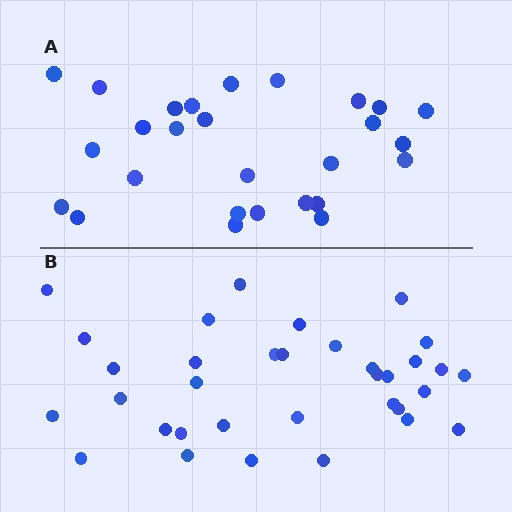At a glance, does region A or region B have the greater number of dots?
Region B (the bottom region) has more dots.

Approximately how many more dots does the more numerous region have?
Region B has roughly 8 or so more dots than region A.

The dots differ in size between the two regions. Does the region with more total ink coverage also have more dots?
No. Region A has more total ink coverage because its dots are larger, but region B actually contains more individual dots. Total area can be misleading — the number of items is what matters here.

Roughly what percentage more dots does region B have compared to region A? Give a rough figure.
About 25% more.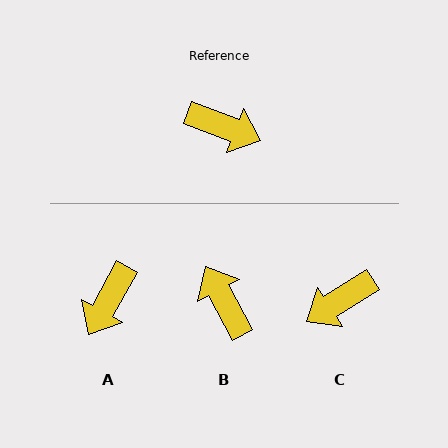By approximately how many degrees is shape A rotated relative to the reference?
Approximately 98 degrees clockwise.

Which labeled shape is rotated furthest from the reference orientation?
B, about 139 degrees away.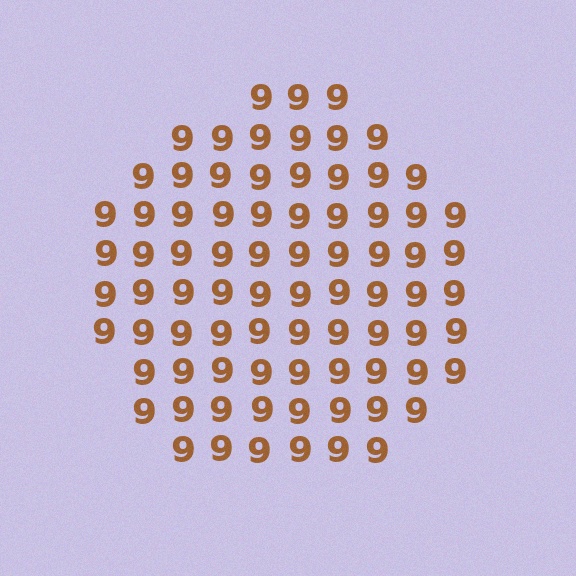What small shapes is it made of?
It is made of small digit 9's.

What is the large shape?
The large shape is a circle.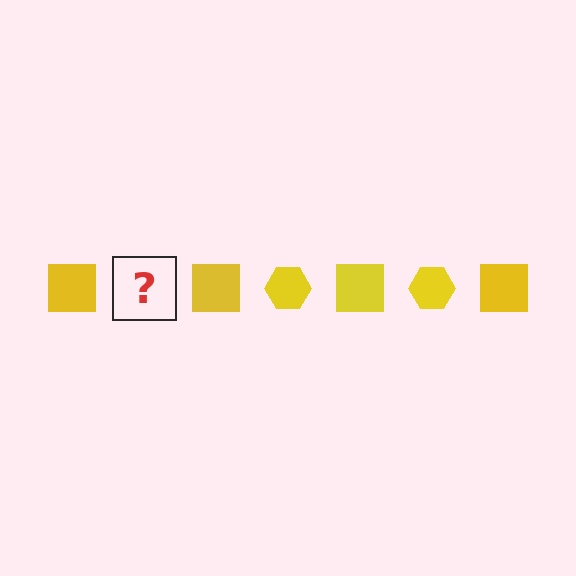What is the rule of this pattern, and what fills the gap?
The rule is that the pattern cycles through square, hexagon shapes in yellow. The gap should be filled with a yellow hexagon.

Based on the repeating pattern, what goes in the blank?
The blank should be a yellow hexagon.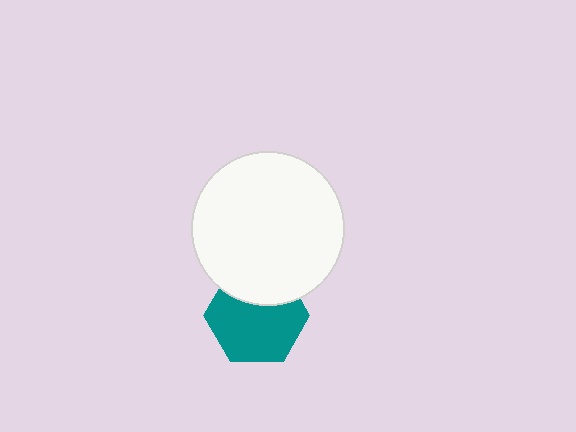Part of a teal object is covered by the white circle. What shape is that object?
It is a hexagon.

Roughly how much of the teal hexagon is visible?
Most of it is visible (roughly 69%).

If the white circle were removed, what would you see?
You would see the complete teal hexagon.